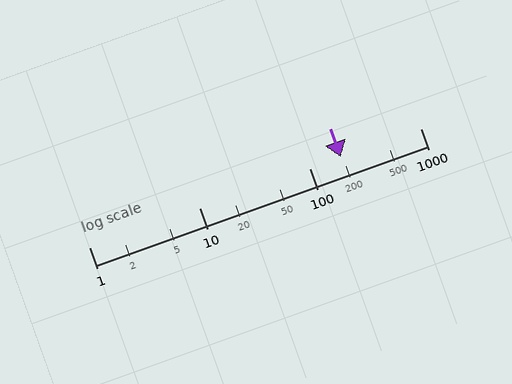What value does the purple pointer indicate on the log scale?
The pointer indicates approximately 190.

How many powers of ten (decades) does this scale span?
The scale spans 3 decades, from 1 to 1000.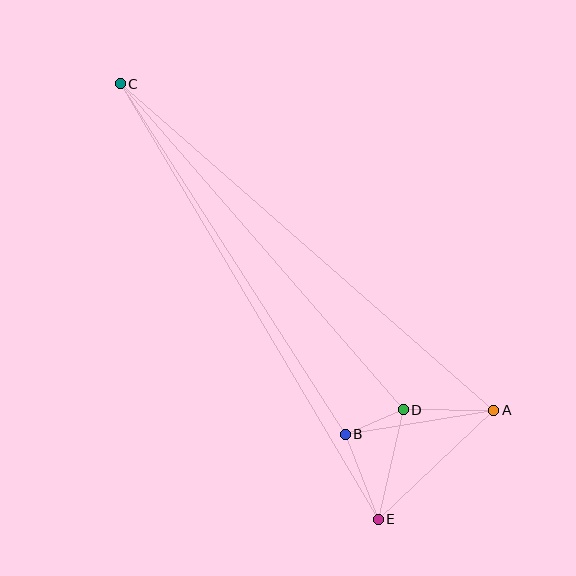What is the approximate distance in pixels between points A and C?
The distance between A and C is approximately 496 pixels.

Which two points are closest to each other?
Points B and D are closest to each other.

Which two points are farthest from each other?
Points C and E are farthest from each other.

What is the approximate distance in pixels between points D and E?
The distance between D and E is approximately 112 pixels.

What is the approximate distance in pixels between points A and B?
The distance between A and B is approximately 151 pixels.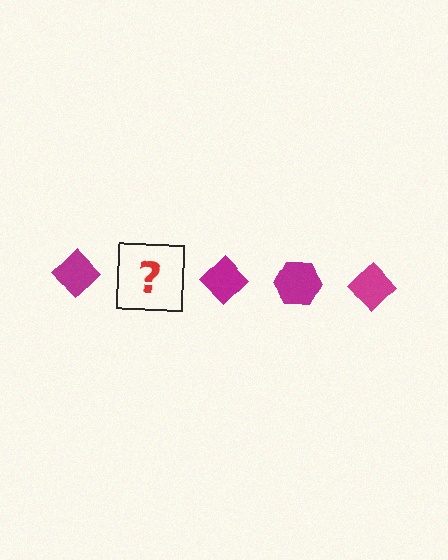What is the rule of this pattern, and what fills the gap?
The rule is that the pattern cycles through diamond, hexagon shapes in magenta. The gap should be filled with a magenta hexagon.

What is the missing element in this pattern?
The missing element is a magenta hexagon.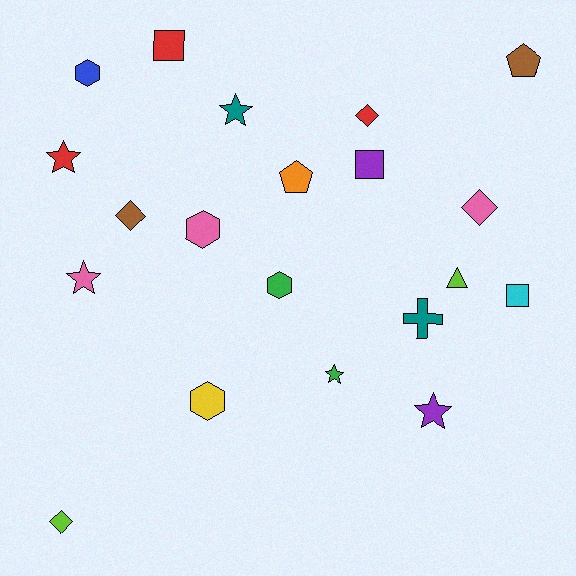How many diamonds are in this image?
There are 4 diamonds.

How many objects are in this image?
There are 20 objects.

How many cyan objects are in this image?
There is 1 cyan object.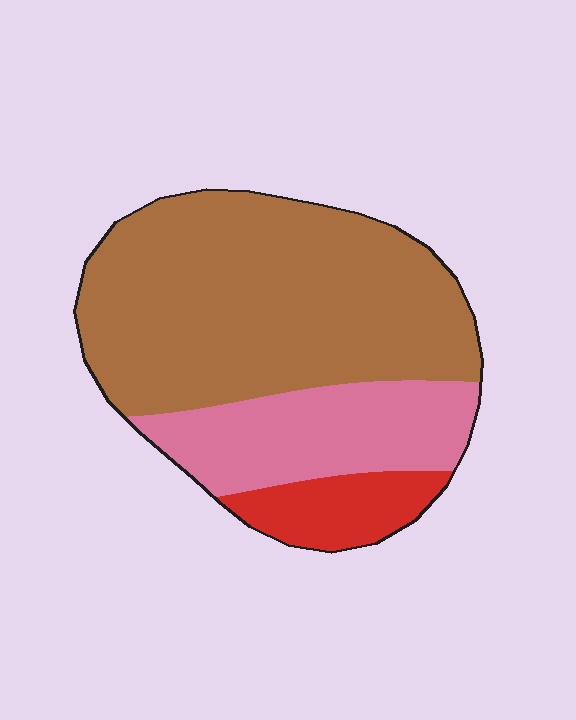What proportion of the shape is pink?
Pink takes up between a quarter and a half of the shape.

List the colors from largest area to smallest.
From largest to smallest: brown, pink, red.